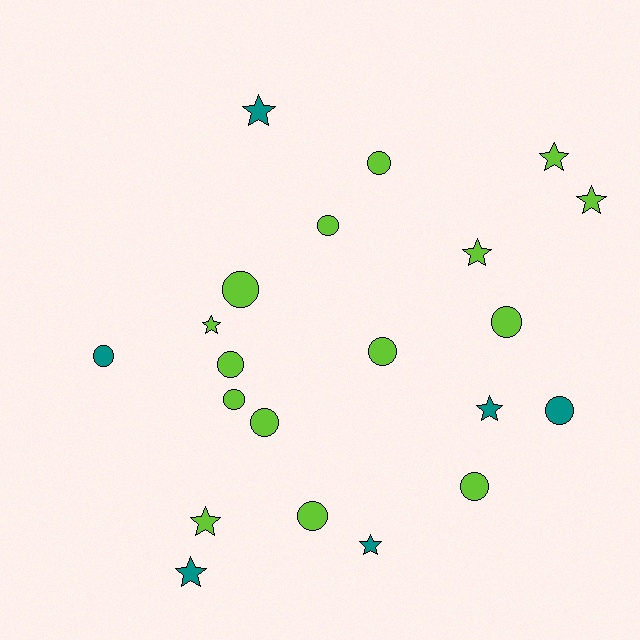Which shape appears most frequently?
Circle, with 12 objects.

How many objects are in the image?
There are 21 objects.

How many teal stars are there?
There are 4 teal stars.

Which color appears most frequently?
Lime, with 15 objects.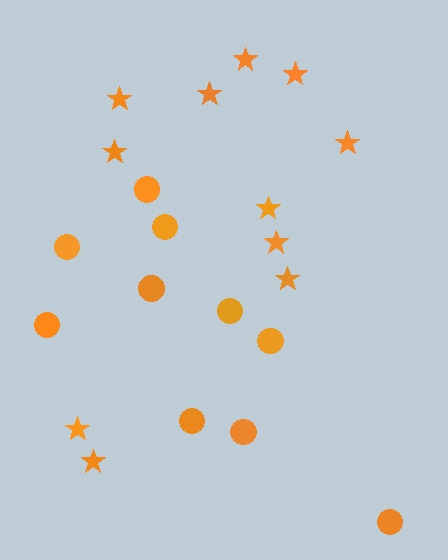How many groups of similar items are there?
There are 2 groups: one group of stars (11) and one group of circles (10).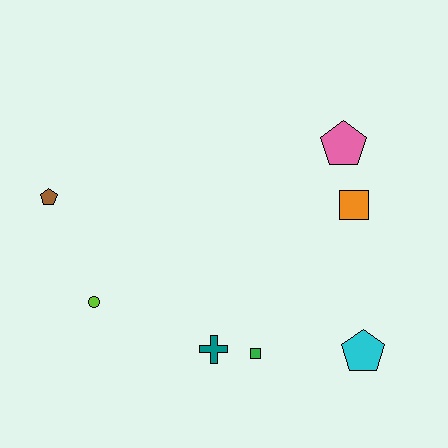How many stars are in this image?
There are no stars.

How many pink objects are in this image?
There is 1 pink object.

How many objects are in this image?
There are 7 objects.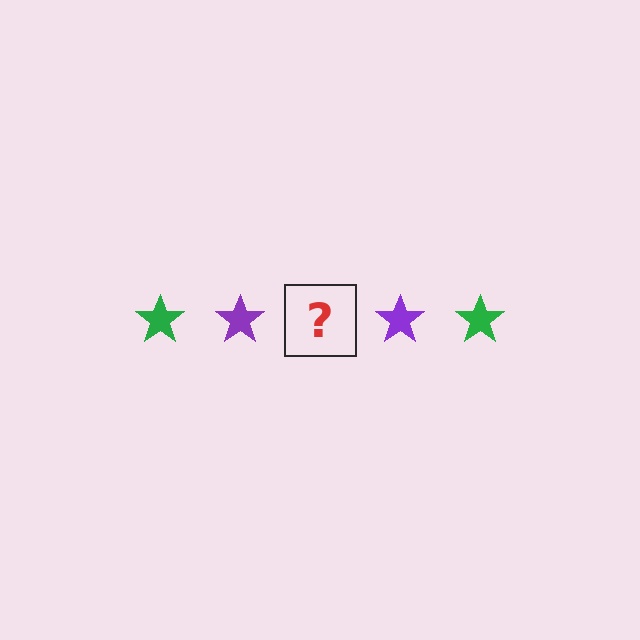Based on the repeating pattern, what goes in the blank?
The blank should be a green star.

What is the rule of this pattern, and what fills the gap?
The rule is that the pattern cycles through green, purple stars. The gap should be filled with a green star.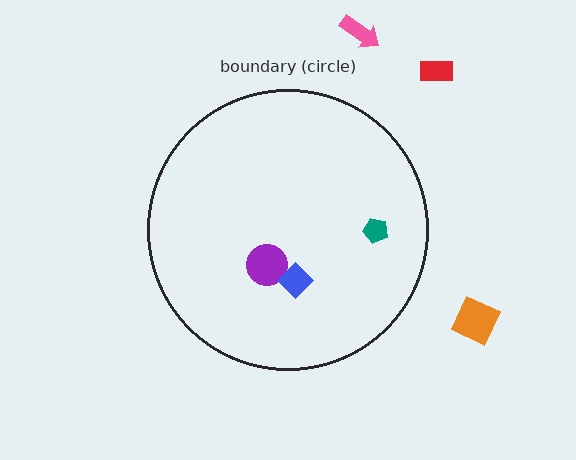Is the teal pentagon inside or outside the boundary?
Inside.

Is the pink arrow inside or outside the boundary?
Outside.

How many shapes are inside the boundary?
3 inside, 3 outside.